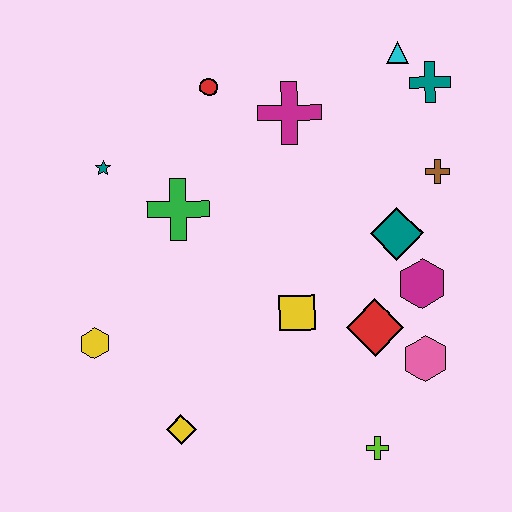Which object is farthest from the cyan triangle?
The yellow diamond is farthest from the cyan triangle.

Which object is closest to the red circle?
The magenta cross is closest to the red circle.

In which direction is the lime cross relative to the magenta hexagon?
The lime cross is below the magenta hexagon.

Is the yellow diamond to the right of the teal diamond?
No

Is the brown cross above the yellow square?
Yes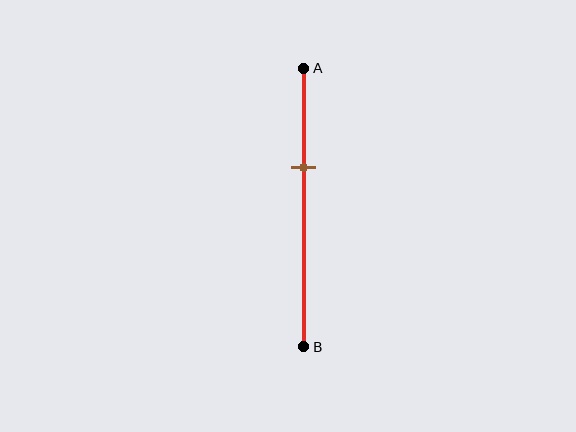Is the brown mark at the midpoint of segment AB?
No, the mark is at about 35% from A, not at the 50% midpoint.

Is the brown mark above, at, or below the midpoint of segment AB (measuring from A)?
The brown mark is above the midpoint of segment AB.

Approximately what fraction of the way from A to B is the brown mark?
The brown mark is approximately 35% of the way from A to B.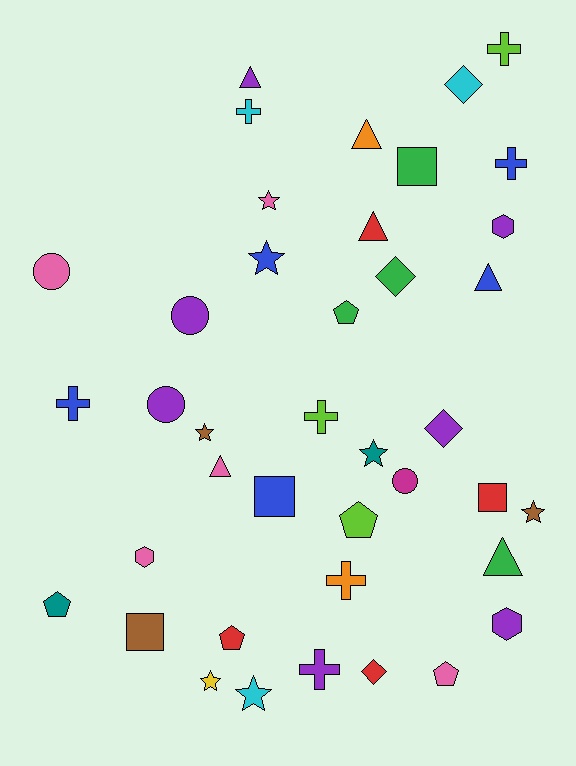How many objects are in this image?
There are 40 objects.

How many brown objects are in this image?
There are 3 brown objects.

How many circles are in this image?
There are 4 circles.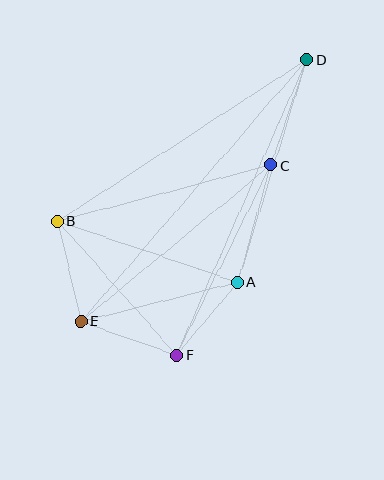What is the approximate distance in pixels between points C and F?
The distance between C and F is approximately 212 pixels.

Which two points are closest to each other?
Points A and F are closest to each other.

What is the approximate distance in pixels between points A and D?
The distance between A and D is approximately 233 pixels.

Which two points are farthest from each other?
Points D and E are farthest from each other.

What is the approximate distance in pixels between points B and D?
The distance between B and D is approximately 297 pixels.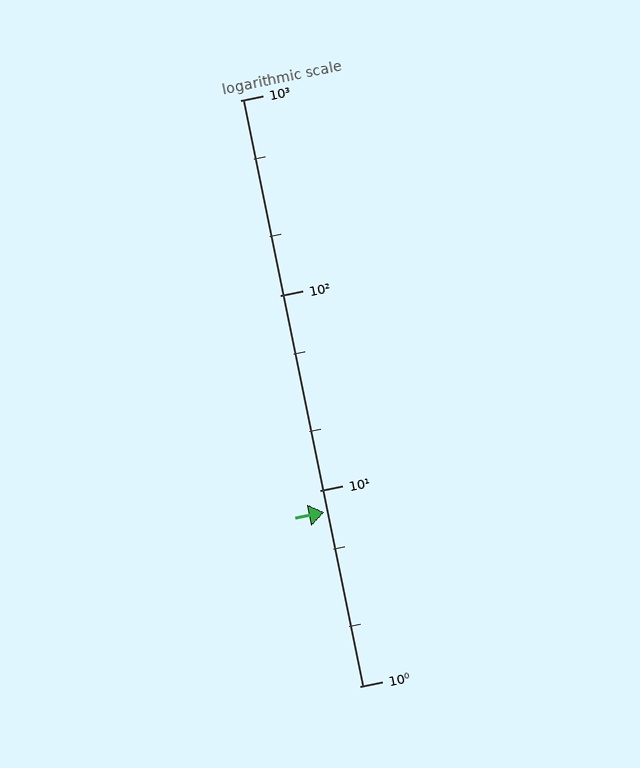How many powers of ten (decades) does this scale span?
The scale spans 3 decades, from 1 to 1000.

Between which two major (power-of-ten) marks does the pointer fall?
The pointer is between 1 and 10.